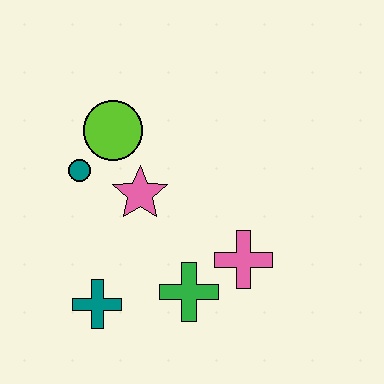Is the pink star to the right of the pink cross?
No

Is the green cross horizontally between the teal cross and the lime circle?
No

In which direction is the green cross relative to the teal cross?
The green cross is to the right of the teal cross.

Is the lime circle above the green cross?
Yes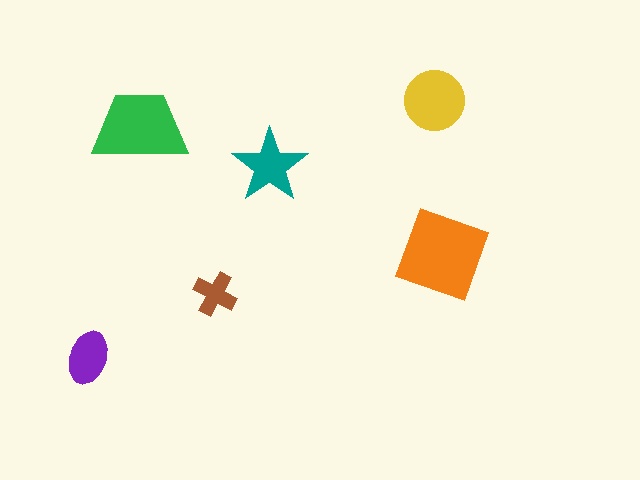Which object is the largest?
The orange square.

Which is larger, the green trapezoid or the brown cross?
The green trapezoid.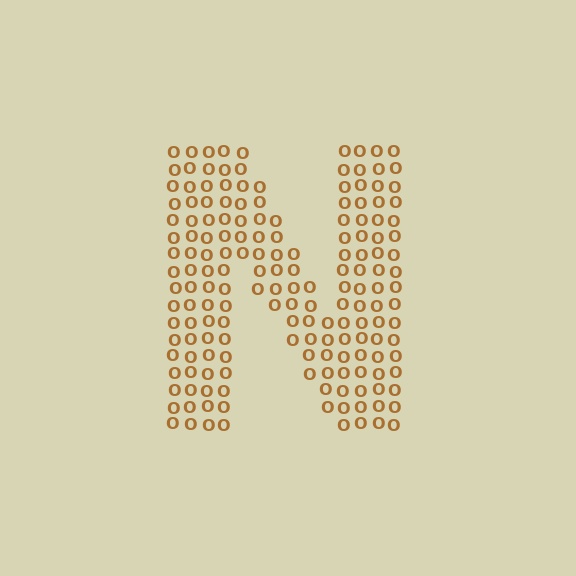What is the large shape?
The large shape is the letter N.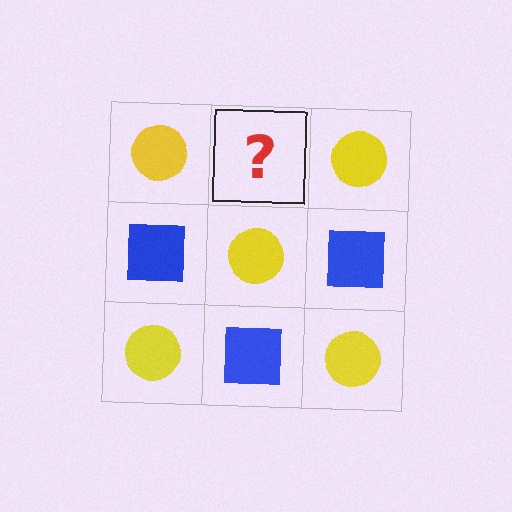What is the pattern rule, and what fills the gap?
The rule is that it alternates yellow circle and blue square in a checkerboard pattern. The gap should be filled with a blue square.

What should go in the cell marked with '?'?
The missing cell should contain a blue square.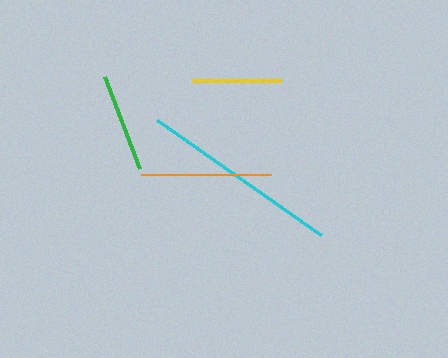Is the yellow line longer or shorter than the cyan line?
The cyan line is longer than the yellow line.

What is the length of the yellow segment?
The yellow segment is approximately 89 pixels long.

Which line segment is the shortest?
The yellow line is the shortest at approximately 89 pixels.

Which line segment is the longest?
The cyan line is the longest at approximately 200 pixels.